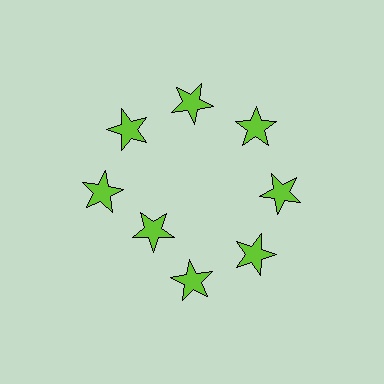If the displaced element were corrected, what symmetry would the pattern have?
It would have 8-fold rotational symmetry — the pattern would map onto itself every 45 degrees.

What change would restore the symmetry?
The symmetry would be restored by moving it outward, back onto the ring so that all 8 stars sit at equal angles and equal distance from the center.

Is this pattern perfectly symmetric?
No. The 8 lime stars are arranged in a ring, but one element near the 8 o'clock position is pulled inward toward the center, breaking the 8-fold rotational symmetry.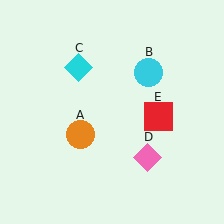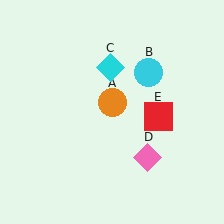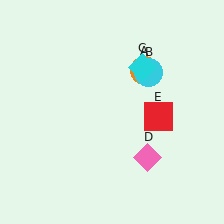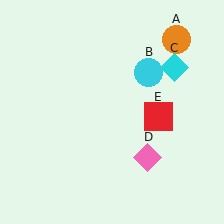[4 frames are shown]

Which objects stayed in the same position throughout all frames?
Cyan circle (object B) and pink diamond (object D) and red square (object E) remained stationary.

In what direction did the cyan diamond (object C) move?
The cyan diamond (object C) moved right.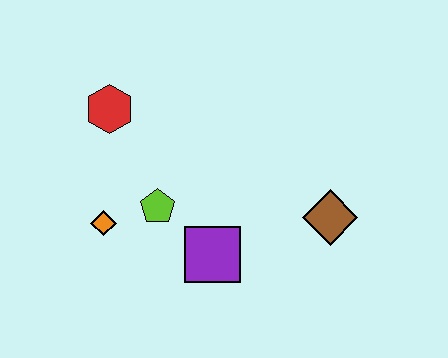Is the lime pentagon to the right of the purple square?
No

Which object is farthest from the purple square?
The red hexagon is farthest from the purple square.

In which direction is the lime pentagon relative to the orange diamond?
The lime pentagon is to the right of the orange diamond.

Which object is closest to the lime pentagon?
The orange diamond is closest to the lime pentagon.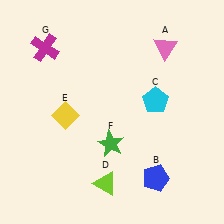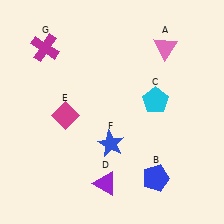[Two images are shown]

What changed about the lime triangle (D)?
In Image 1, D is lime. In Image 2, it changed to purple.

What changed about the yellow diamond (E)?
In Image 1, E is yellow. In Image 2, it changed to magenta.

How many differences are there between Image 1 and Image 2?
There are 3 differences between the two images.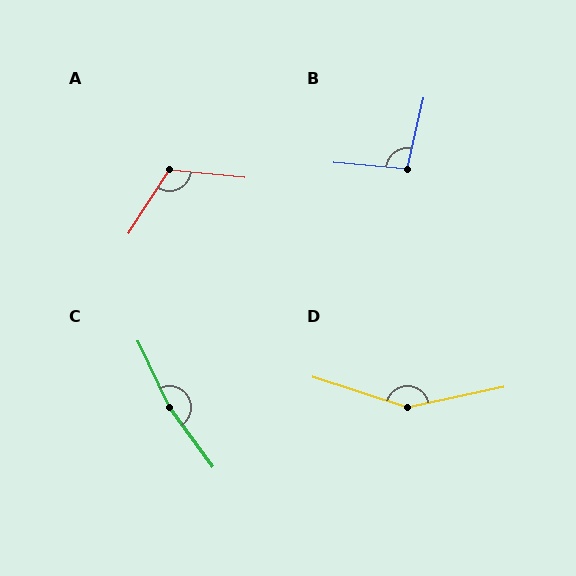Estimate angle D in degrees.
Approximately 150 degrees.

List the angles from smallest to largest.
B (97°), A (117°), D (150°), C (169°).